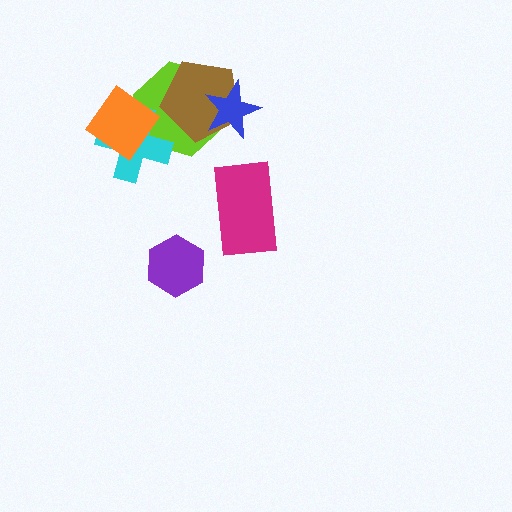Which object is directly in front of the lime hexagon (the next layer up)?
The brown pentagon is directly in front of the lime hexagon.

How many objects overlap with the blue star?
2 objects overlap with the blue star.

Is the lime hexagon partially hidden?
Yes, it is partially covered by another shape.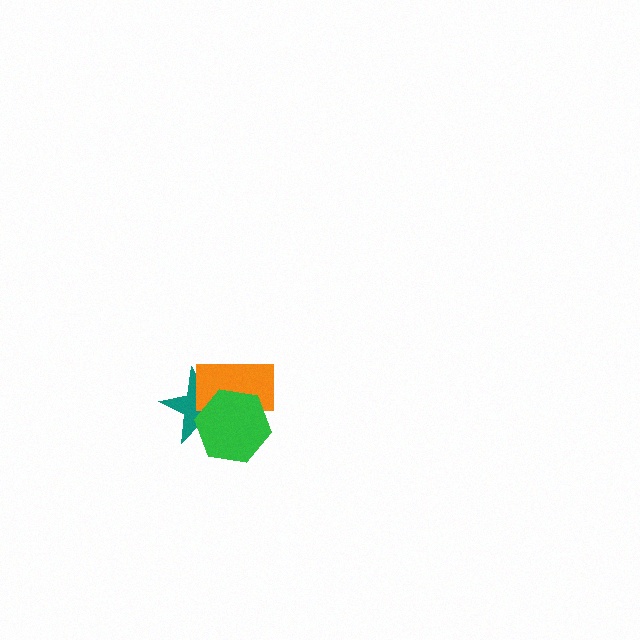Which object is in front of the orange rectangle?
The green hexagon is in front of the orange rectangle.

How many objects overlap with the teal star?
2 objects overlap with the teal star.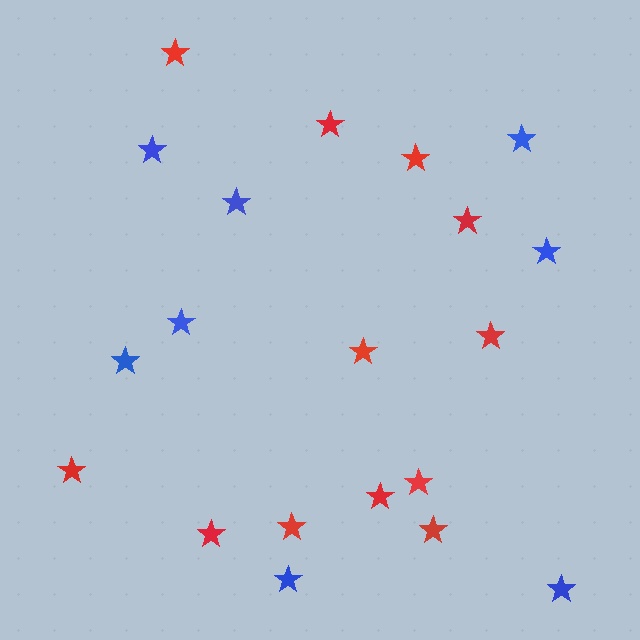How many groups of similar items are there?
There are 2 groups: one group of red stars (12) and one group of blue stars (8).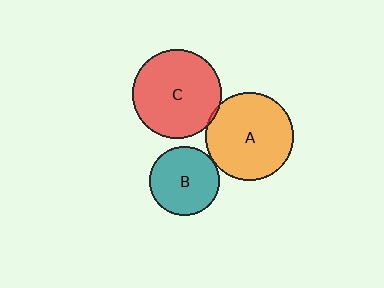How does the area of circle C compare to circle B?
Approximately 1.6 times.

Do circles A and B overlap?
Yes.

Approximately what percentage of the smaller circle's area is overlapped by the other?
Approximately 5%.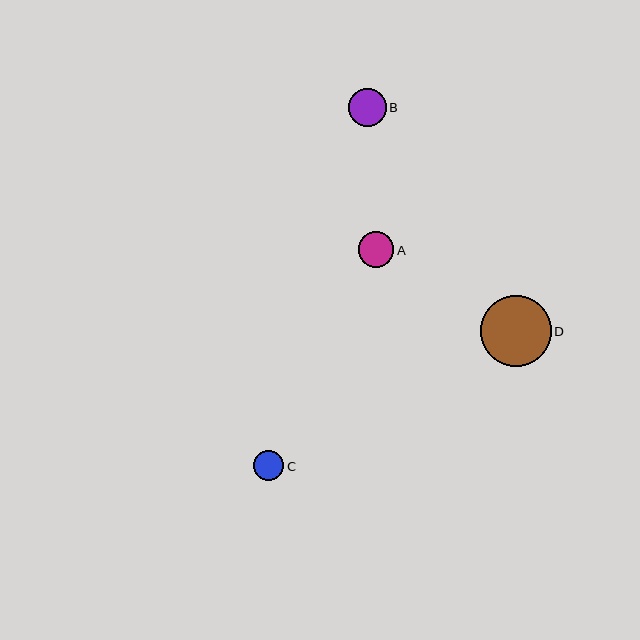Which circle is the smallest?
Circle C is the smallest with a size of approximately 31 pixels.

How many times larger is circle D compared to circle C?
Circle D is approximately 2.3 times the size of circle C.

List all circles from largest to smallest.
From largest to smallest: D, B, A, C.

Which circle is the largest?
Circle D is the largest with a size of approximately 71 pixels.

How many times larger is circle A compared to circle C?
Circle A is approximately 1.1 times the size of circle C.